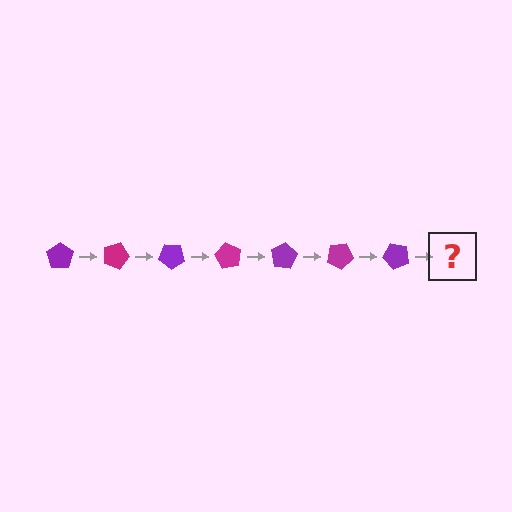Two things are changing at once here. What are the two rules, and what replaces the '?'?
The two rules are that it rotates 20 degrees each step and the color cycles through purple and magenta. The '?' should be a magenta pentagon, rotated 140 degrees from the start.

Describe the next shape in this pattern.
It should be a magenta pentagon, rotated 140 degrees from the start.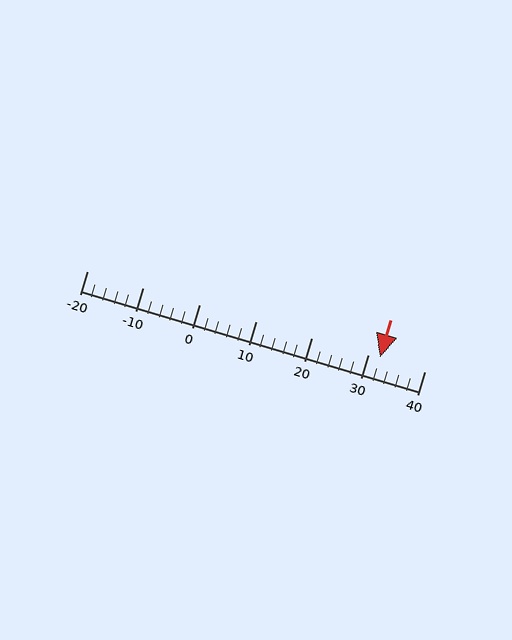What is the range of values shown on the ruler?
The ruler shows values from -20 to 40.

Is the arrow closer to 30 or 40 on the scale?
The arrow is closer to 30.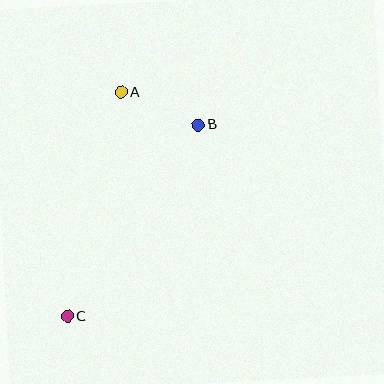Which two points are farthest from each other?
Points B and C are farthest from each other.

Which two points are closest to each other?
Points A and B are closest to each other.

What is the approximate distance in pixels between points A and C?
The distance between A and C is approximately 230 pixels.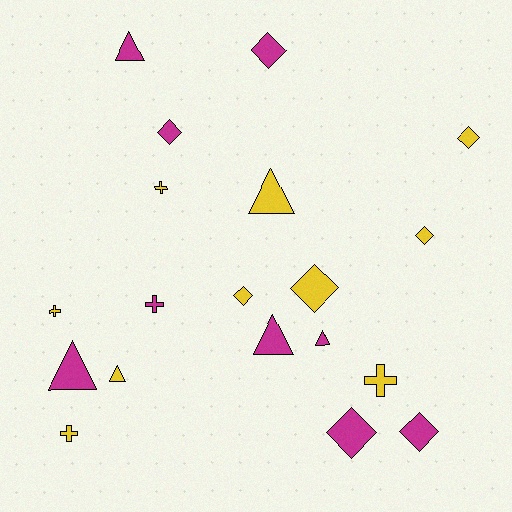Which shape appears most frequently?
Diamond, with 8 objects.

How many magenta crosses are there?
There is 1 magenta cross.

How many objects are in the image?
There are 19 objects.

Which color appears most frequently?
Yellow, with 10 objects.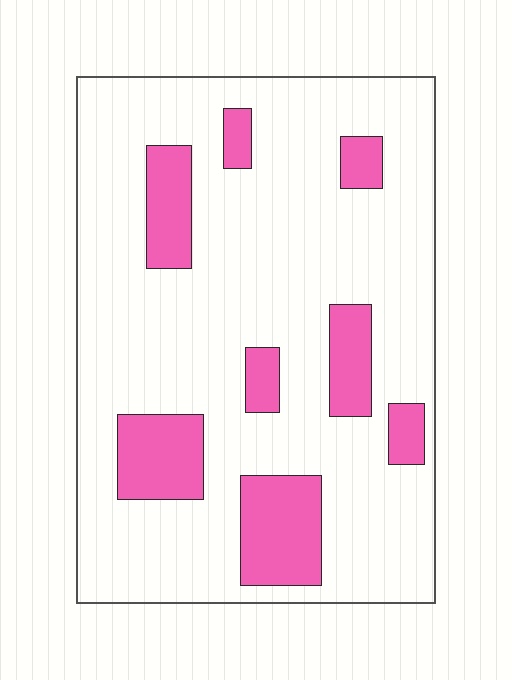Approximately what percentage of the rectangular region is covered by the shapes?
Approximately 20%.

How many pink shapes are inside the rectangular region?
8.